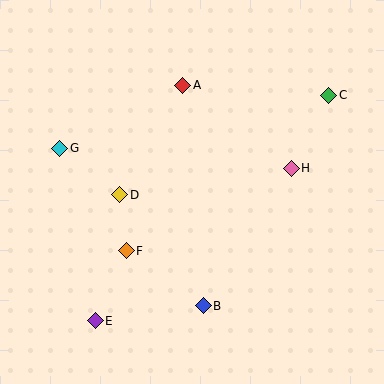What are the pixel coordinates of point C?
Point C is at (329, 95).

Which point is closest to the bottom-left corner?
Point E is closest to the bottom-left corner.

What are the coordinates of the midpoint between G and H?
The midpoint between G and H is at (176, 158).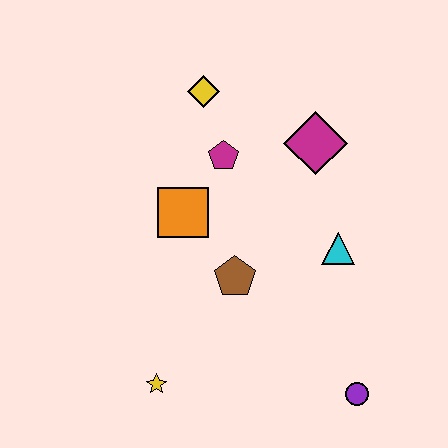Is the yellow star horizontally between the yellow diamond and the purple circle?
No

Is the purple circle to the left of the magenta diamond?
No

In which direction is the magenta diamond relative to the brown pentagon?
The magenta diamond is above the brown pentagon.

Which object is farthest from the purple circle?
The yellow diamond is farthest from the purple circle.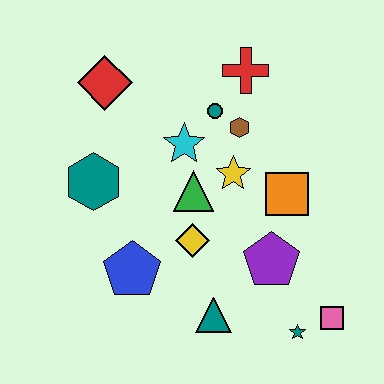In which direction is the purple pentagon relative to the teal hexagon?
The purple pentagon is to the right of the teal hexagon.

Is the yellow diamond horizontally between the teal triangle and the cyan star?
Yes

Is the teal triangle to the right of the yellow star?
No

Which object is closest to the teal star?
The pink square is closest to the teal star.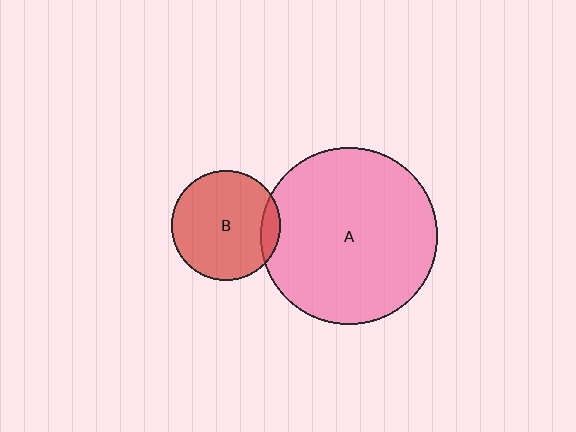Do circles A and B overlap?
Yes.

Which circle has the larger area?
Circle A (pink).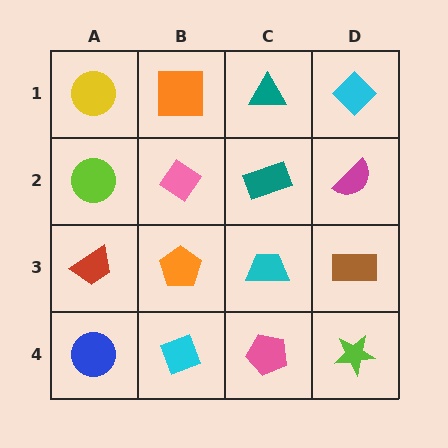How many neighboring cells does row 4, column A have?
2.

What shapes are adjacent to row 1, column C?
A teal rectangle (row 2, column C), an orange square (row 1, column B), a cyan diamond (row 1, column D).